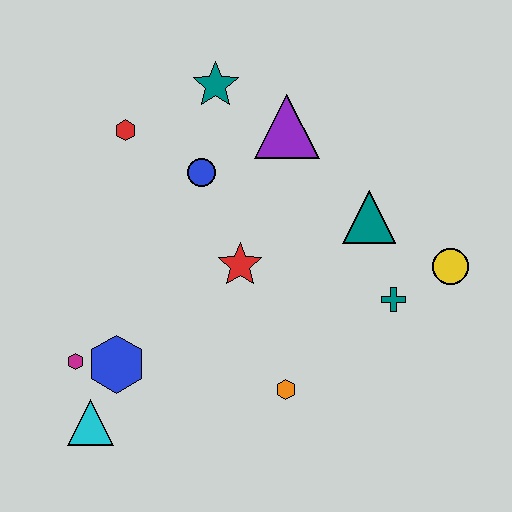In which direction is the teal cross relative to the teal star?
The teal cross is below the teal star.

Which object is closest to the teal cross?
The yellow circle is closest to the teal cross.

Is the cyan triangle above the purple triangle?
No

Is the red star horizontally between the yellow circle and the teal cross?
No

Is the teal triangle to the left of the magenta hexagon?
No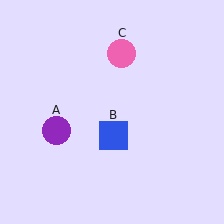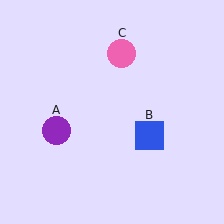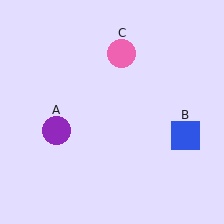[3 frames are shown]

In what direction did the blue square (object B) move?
The blue square (object B) moved right.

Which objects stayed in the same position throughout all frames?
Purple circle (object A) and pink circle (object C) remained stationary.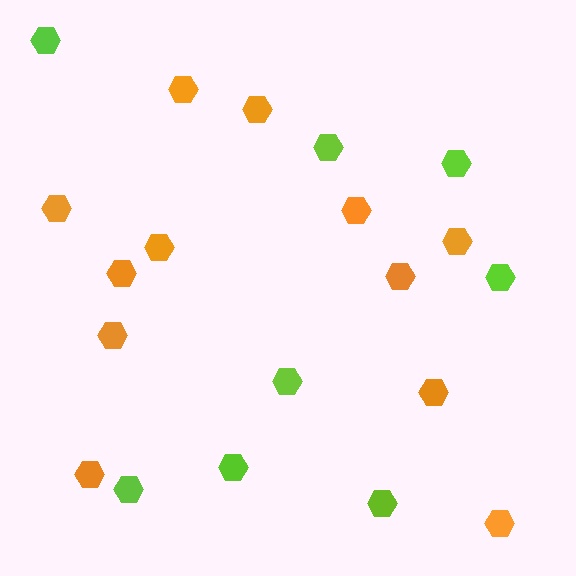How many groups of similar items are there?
There are 2 groups: one group of lime hexagons (8) and one group of orange hexagons (12).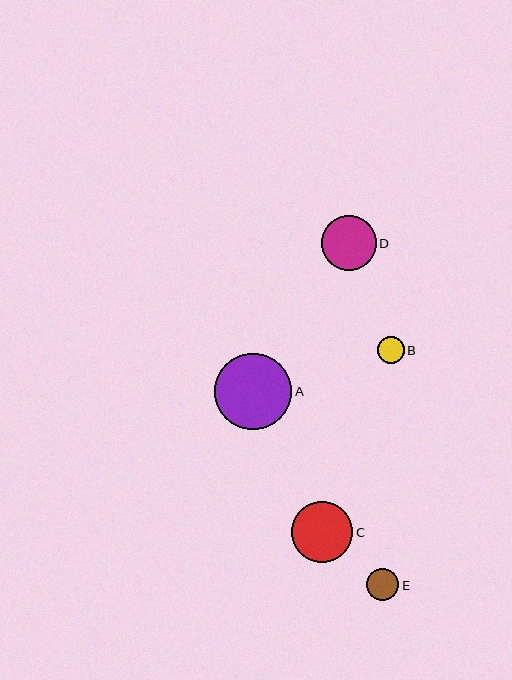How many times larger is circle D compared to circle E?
Circle D is approximately 1.7 times the size of circle E.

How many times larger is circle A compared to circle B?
Circle A is approximately 2.8 times the size of circle B.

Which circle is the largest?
Circle A is the largest with a size of approximately 77 pixels.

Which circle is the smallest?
Circle B is the smallest with a size of approximately 27 pixels.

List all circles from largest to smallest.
From largest to smallest: A, C, D, E, B.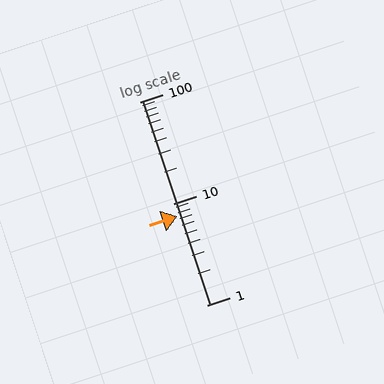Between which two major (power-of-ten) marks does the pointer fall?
The pointer is between 1 and 10.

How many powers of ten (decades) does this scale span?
The scale spans 2 decades, from 1 to 100.